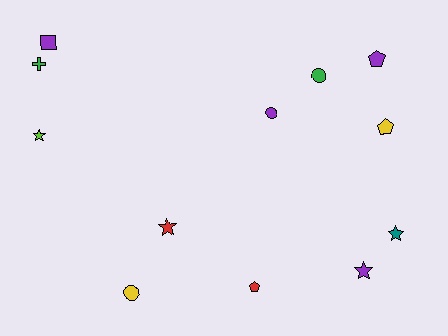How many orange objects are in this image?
There are no orange objects.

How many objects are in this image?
There are 12 objects.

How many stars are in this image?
There are 4 stars.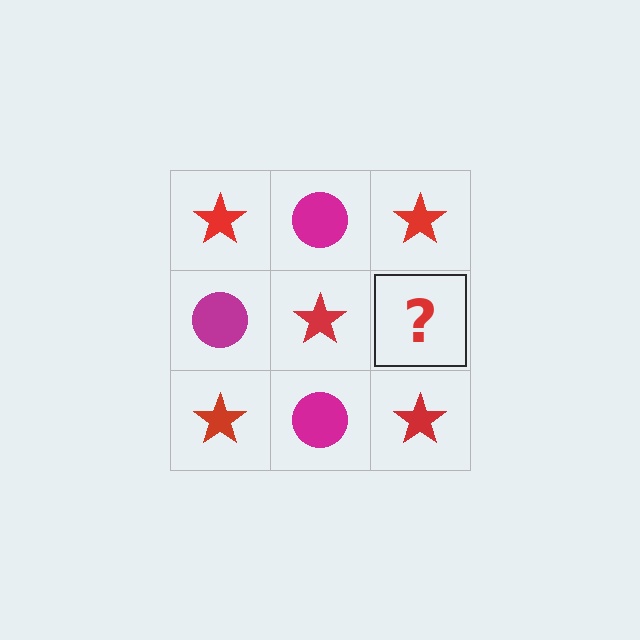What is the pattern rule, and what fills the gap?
The rule is that it alternates red star and magenta circle in a checkerboard pattern. The gap should be filled with a magenta circle.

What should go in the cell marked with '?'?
The missing cell should contain a magenta circle.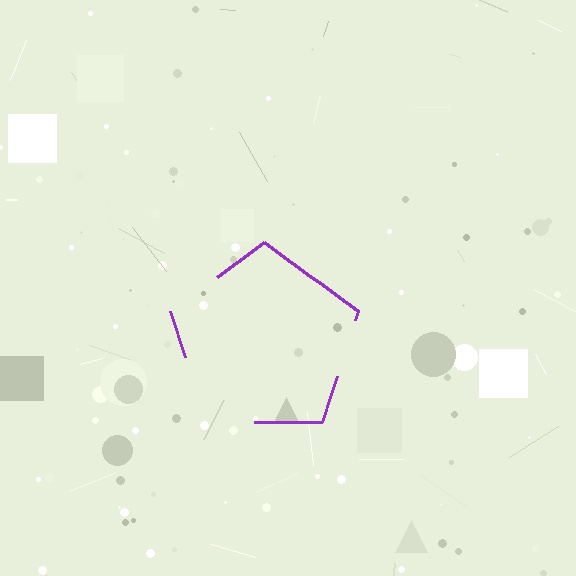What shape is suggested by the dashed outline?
The dashed outline suggests a pentagon.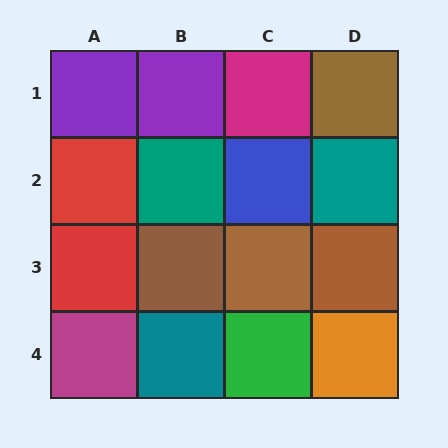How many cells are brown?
4 cells are brown.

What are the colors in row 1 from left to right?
Purple, purple, magenta, brown.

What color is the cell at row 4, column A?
Magenta.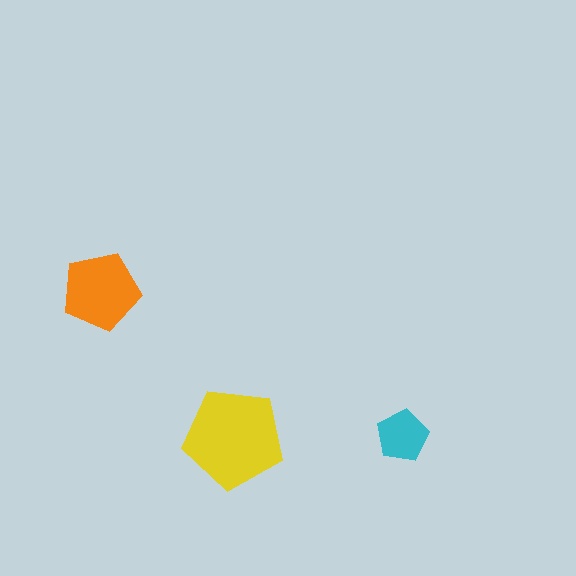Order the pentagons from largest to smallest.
the yellow one, the orange one, the cyan one.